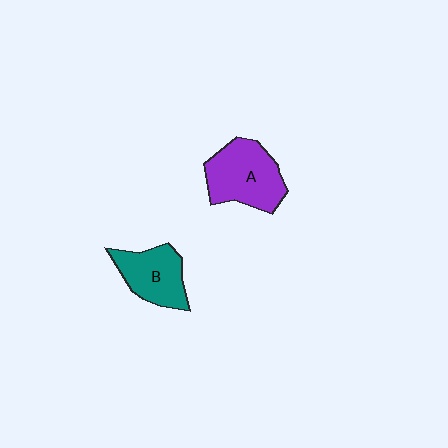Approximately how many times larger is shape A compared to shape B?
Approximately 1.3 times.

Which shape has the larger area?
Shape A (purple).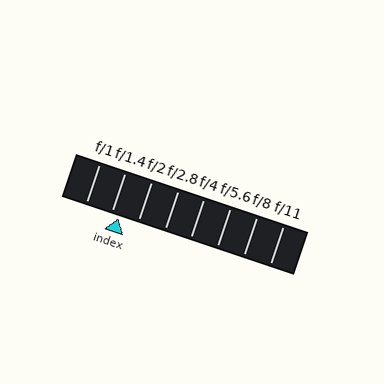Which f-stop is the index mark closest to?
The index mark is closest to f/1.4.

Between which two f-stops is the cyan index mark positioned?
The index mark is between f/1.4 and f/2.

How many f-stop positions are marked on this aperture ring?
There are 8 f-stop positions marked.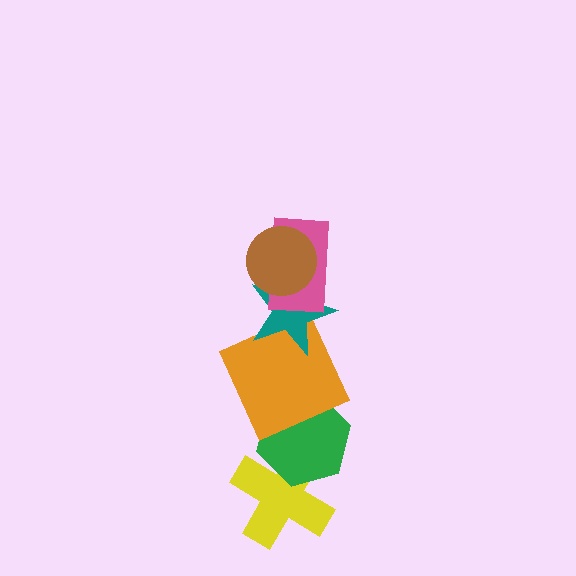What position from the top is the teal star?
The teal star is 3rd from the top.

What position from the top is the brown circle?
The brown circle is 1st from the top.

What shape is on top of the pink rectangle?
The brown circle is on top of the pink rectangle.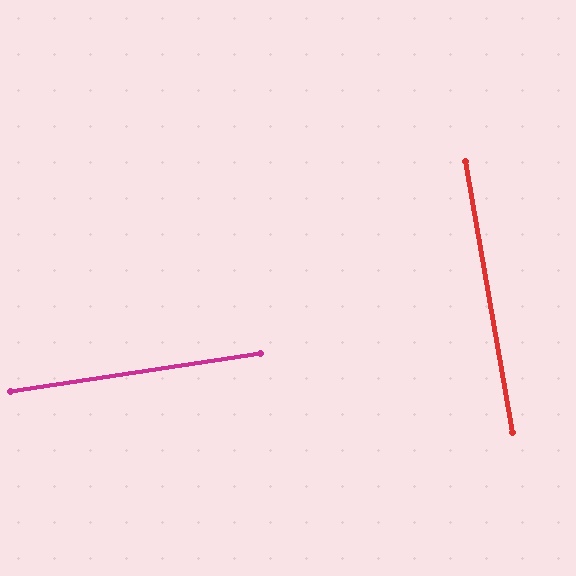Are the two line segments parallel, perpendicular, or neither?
Perpendicular — they meet at approximately 89°.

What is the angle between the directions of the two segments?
Approximately 89 degrees.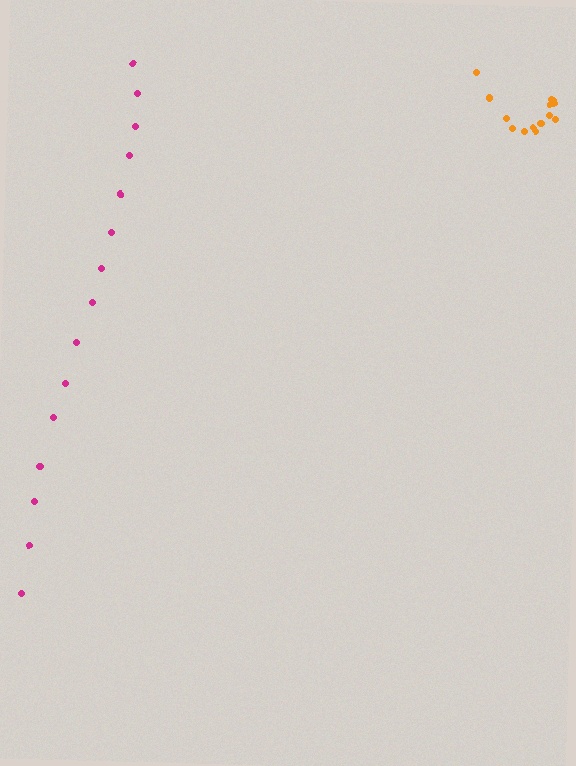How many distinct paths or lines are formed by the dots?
There are 2 distinct paths.